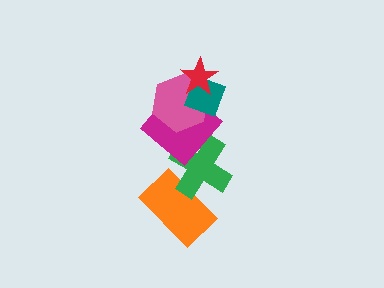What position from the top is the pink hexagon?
The pink hexagon is 3rd from the top.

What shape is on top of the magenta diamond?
The pink hexagon is on top of the magenta diamond.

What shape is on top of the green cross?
The magenta diamond is on top of the green cross.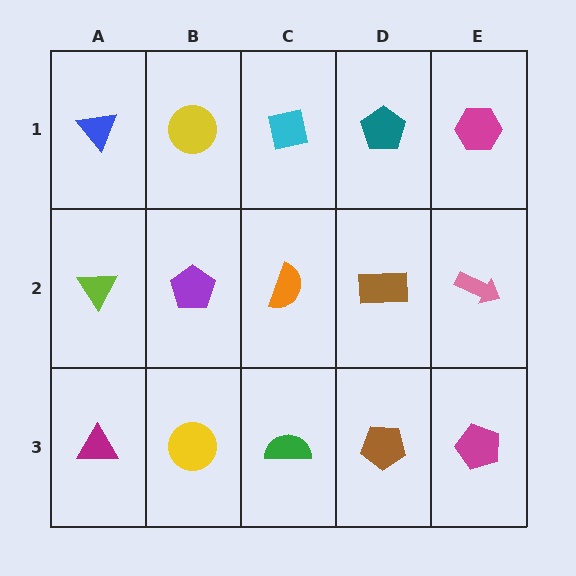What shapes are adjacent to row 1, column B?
A purple pentagon (row 2, column B), a blue triangle (row 1, column A), a cyan square (row 1, column C).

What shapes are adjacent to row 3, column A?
A lime triangle (row 2, column A), a yellow circle (row 3, column B).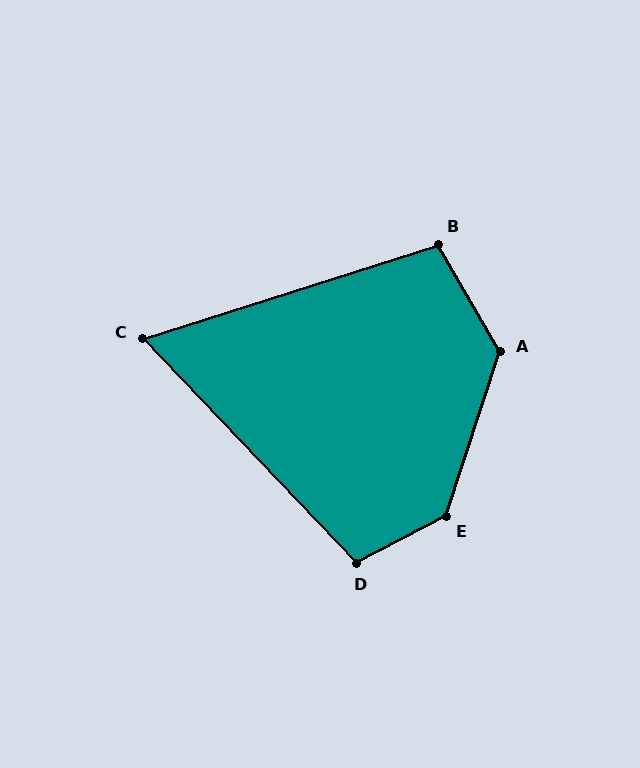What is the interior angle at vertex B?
Approximately 102 degrees (obtuse).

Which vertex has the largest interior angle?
E, at approximately 136 degrees.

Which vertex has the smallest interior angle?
C, at approximately 64 degrees.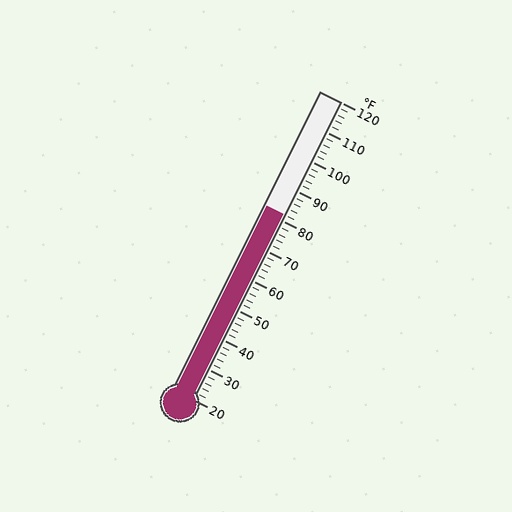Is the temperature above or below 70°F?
The temperature is above 70°F.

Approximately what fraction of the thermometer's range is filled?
The thermometer is filled to approximately 60% of its range.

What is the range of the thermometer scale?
The thermometer scale ranges from 20°F to 120°F.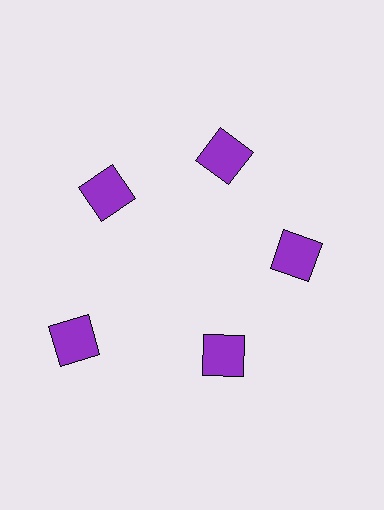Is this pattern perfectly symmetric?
No. The 5 purple squares are arranged in a ring, but one element near the 8 o'clock position is pushed outward from the center, breaking the 5-fold rotational symmetry.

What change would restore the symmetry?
The symmetry would be restored by moving it inward, back onto the ring so that all 5 squares sit at equal angles and equal distance from the center.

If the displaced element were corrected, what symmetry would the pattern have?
It would have 5-fold rotational symmetry — the pattern would map onto itself every 72 degrees.